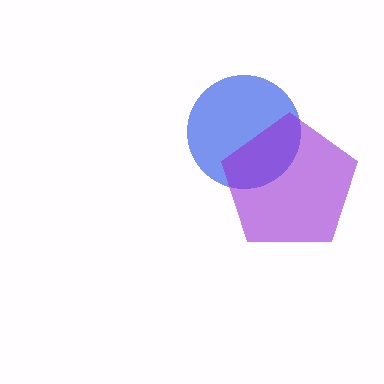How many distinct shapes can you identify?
There are 2 distinct shapes: a blue circle, a purple pentagon.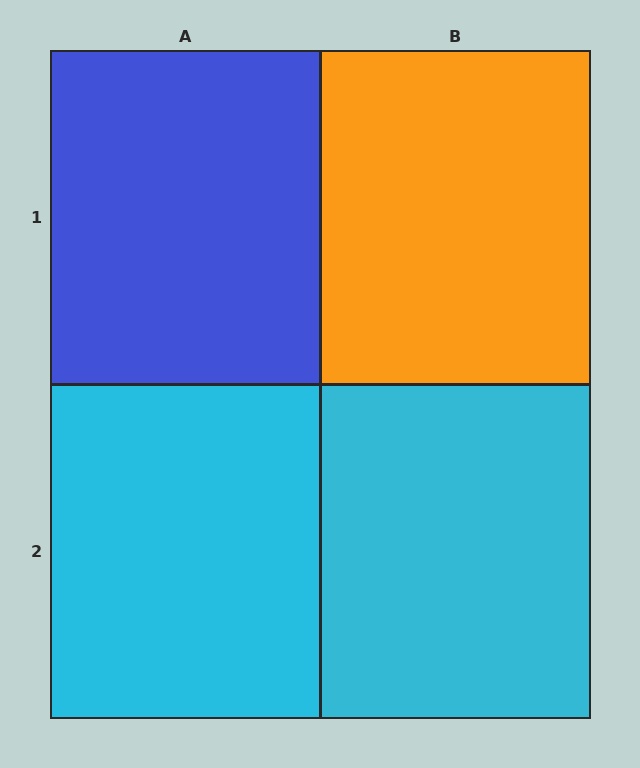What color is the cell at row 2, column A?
Cyan.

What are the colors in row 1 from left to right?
Blue, orange.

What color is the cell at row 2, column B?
Cyan.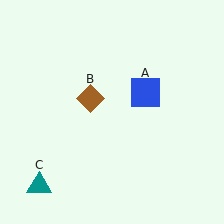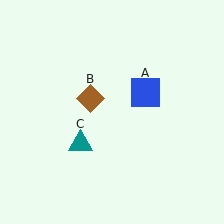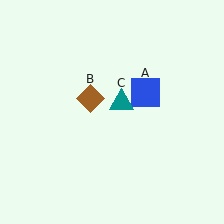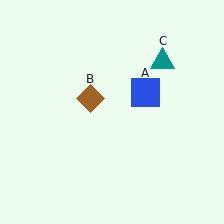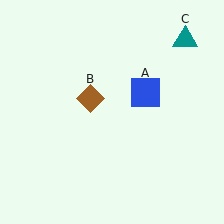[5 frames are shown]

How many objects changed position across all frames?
1 object changed position: teal triangle (object C).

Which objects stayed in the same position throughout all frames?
Blue square (object A) and brown diamond (object B) remained stationary.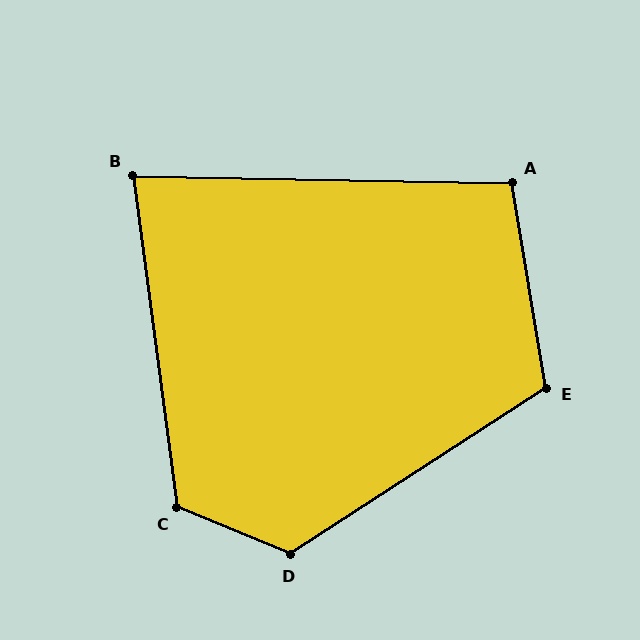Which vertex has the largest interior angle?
D, at approximately 125 degrees.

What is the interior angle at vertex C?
Approximately 120 degrees (obtuse).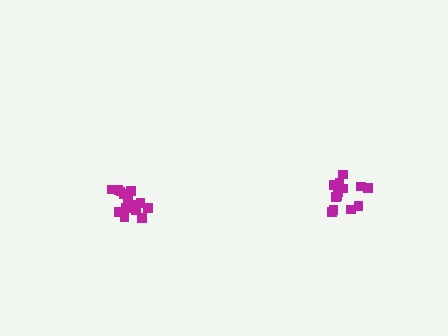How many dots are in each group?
Group 1: 15 dots, Group 2: 16 dots (31 total).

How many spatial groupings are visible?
There are 2 spatial groupings.